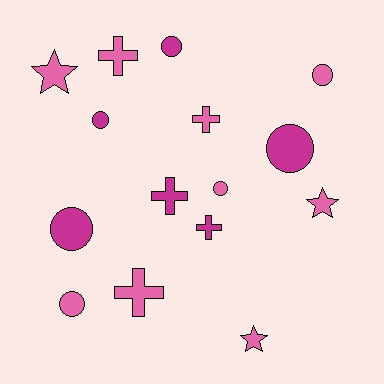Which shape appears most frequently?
Circle, with 7 objects.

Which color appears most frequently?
Pink, with 9 objects.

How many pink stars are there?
There are 3 pink stars.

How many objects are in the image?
There are 15 objects.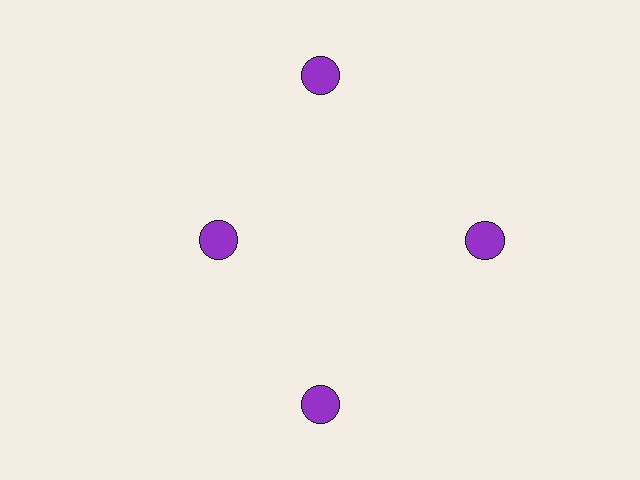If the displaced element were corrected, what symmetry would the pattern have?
It would have 4-fold rotational symmetry — the pattern would map onto itself every 90 degrees.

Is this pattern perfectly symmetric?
No. The 4 purple circles are arranged in a ring, but one element near the 9 o'clock position is pulled inward toward the center, breaking the 4-fold rotational symmetry.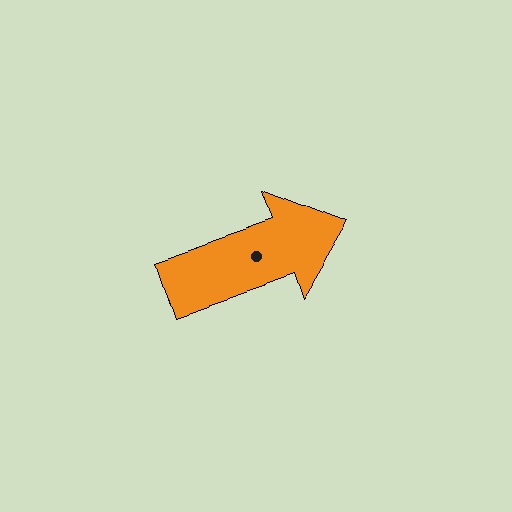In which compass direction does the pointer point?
East.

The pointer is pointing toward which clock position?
Roughly 2 o'clock.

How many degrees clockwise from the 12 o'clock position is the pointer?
Approximately 71 degrees.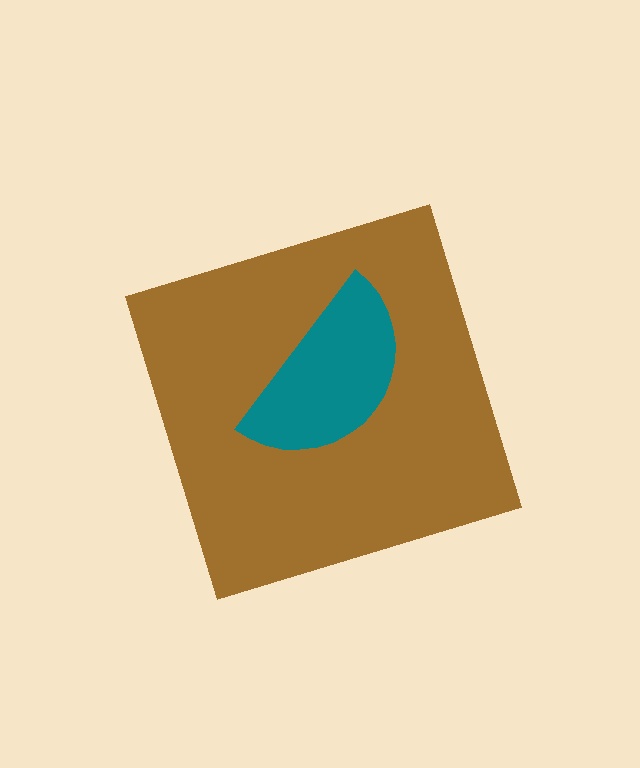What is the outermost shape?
The brown diamond.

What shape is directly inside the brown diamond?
The teal semicircle.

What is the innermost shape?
The teal semicircle.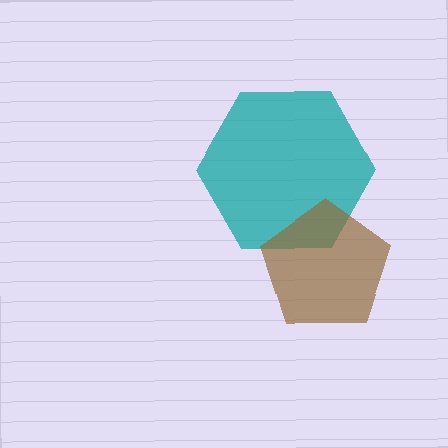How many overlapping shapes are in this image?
There are 2 overlapping shapes in the image.